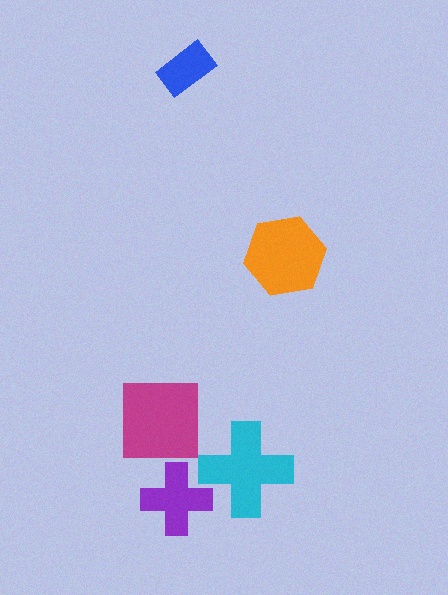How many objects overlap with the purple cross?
1 object overlaps with the purple cross.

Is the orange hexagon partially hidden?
No, no other shape covers it.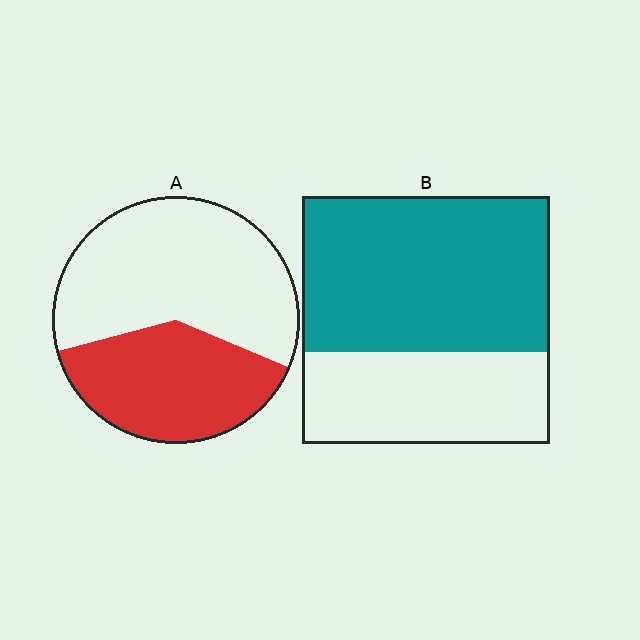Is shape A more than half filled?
No.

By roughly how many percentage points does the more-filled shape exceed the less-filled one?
By roughly 25 percentage points (B over A).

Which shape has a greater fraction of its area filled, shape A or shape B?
Shape B.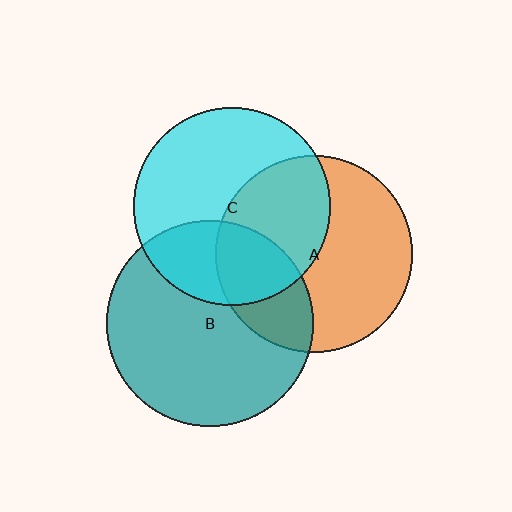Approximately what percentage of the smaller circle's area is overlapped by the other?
Approximately 30%.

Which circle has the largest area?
Circle B (teal).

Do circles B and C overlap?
Yes.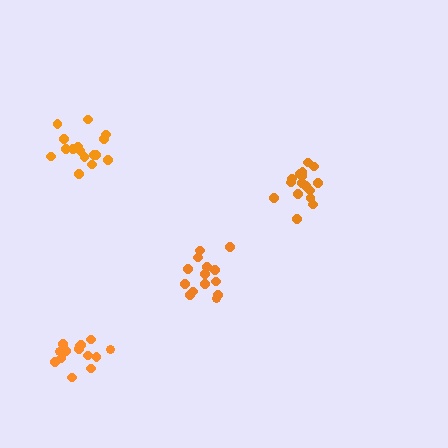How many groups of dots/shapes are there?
There are 4 groups.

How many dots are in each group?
Group 1: 14 dots, Group 2: 16 dots, Group 3: 16 dots, Group 4: 14 dots (60 total).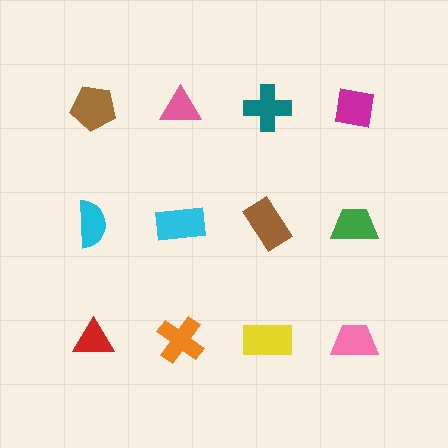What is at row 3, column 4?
A pink trapezoid.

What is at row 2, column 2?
A cyan rectangle.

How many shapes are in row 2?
4 shapes.